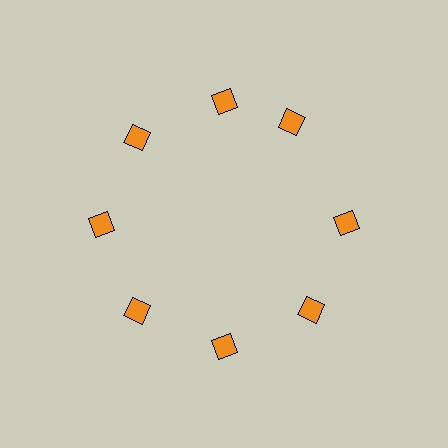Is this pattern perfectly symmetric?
No. The 8 orange diamonds are arranged in a ring, but one element near the 2 o'clock position is rotated out of alignment along the ring, breaking the 8-fold rotational symmetry.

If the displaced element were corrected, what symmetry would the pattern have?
It would have 8-fold rotational symmetry — the pattern would map onto itself every 45 degrees.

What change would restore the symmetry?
The symmetry would be restored by rotating it back into even spacing with its neighbors so that all 8 diamonds sit at equal angles and equal distance from the center.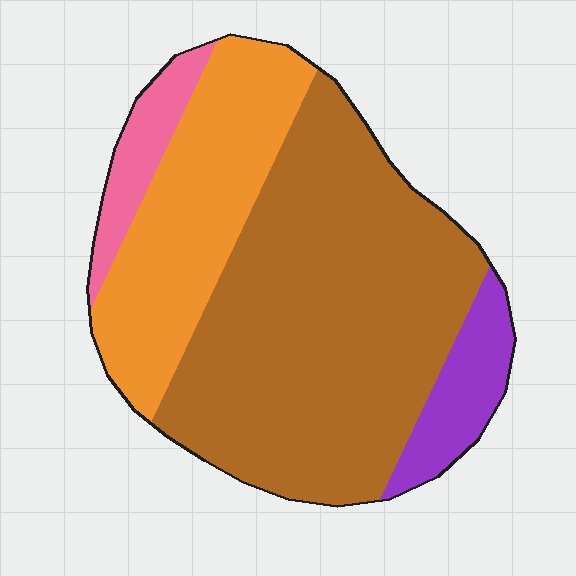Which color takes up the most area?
Brown, at roughly 60%.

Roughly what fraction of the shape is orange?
Orange takes up about one quarter (1/4) of the shape.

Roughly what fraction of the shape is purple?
Purple takes up less than a sixth of the shape.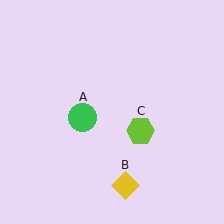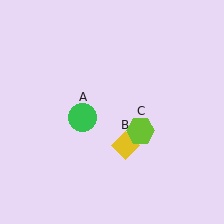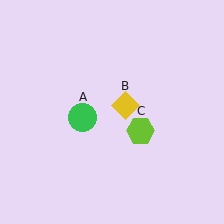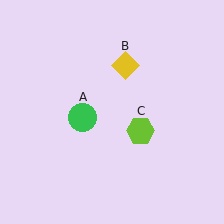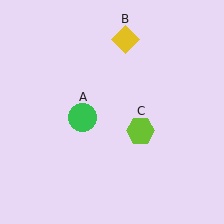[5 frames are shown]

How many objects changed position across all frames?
1 object changed position: yellow diamond (object B).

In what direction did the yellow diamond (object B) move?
The yellow diamond (object B) moved up.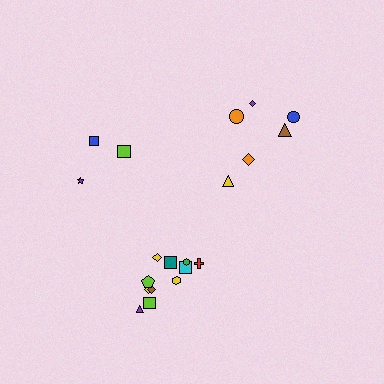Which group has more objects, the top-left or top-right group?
The top-right group.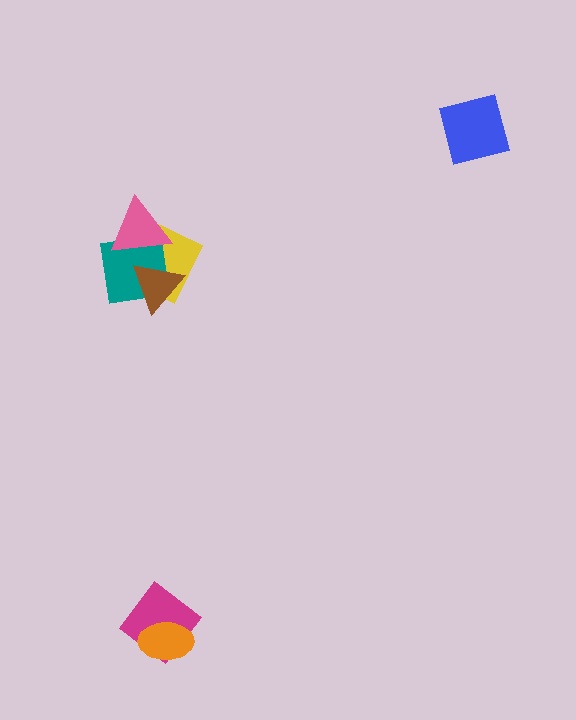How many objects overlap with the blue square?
0 objects overlap with the blue square.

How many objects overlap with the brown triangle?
3 objects overlap with the brown triangle.